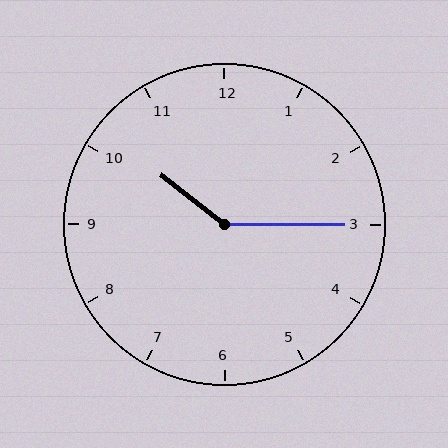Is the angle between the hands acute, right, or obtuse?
It is obtuse.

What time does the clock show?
10:15.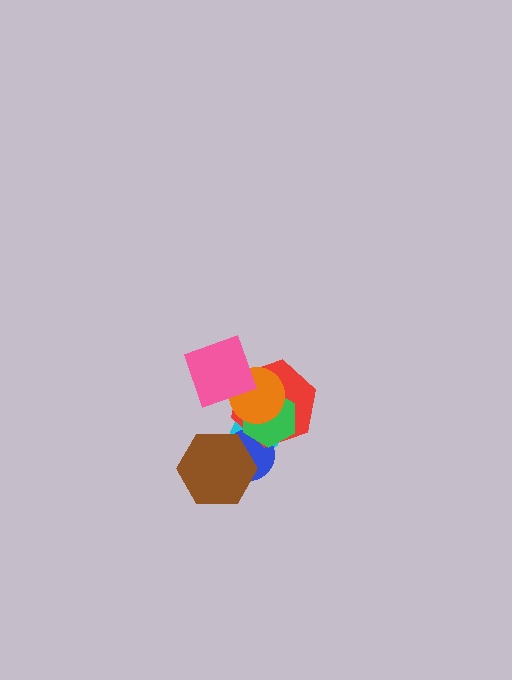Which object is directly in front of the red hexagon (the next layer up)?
The green hexagon is directly in front of the red hexagon.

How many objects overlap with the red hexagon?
5 objects overlap with the red hexagon.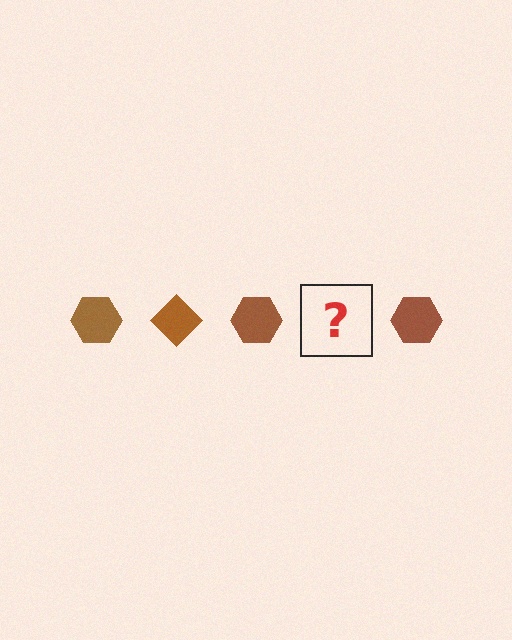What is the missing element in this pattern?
The missing element is a brown diamond.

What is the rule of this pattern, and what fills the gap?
The rule is that the pattern cycles through hexagon, diamond shapes in brown. The gap should be filled with a brown diamond.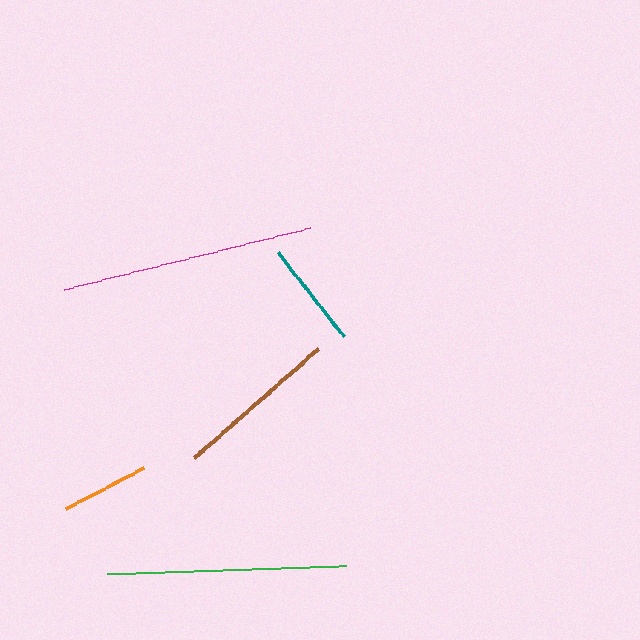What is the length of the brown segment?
The brown segment is approximately 165 pixels long.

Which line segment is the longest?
The magenta line is the longest at approximately 253 pixels.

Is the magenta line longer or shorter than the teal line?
The magenta line is longer than the teal line.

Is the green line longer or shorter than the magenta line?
The magenta line is longer than the green line.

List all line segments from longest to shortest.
From longest to shortest: magenta, green, brown, teal, orange.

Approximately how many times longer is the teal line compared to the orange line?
The teal line is approximately 1.2 times the length of the orange line.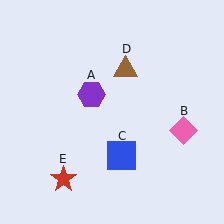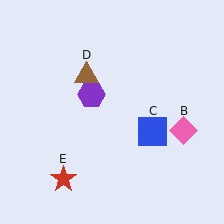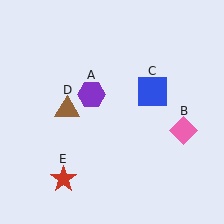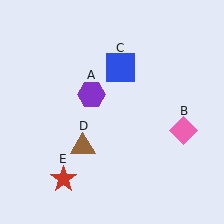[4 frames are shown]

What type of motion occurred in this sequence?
The blue square (object C), brown triangle (object D) rotated counterclockwise around the center of the scene.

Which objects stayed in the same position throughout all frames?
Purple hexagon (object A) and pink diamond (object B) and red star (object E) remained stationary.